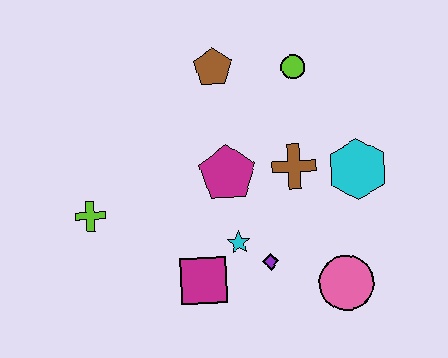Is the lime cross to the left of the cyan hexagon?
Yes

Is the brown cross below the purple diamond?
No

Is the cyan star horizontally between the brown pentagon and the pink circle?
Yes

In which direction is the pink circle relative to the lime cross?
The pink circle is to the right of the lime cross.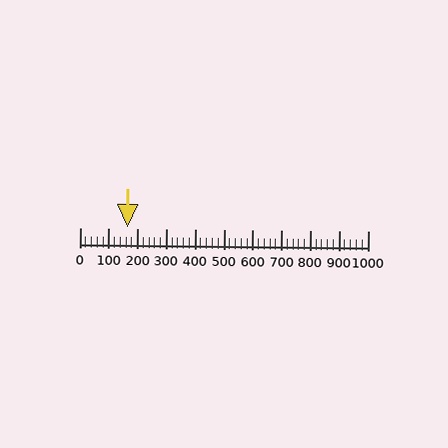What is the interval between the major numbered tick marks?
The major tick marks are spaced 100 units apart.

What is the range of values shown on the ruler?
The ruler shows values from 0 to 1000.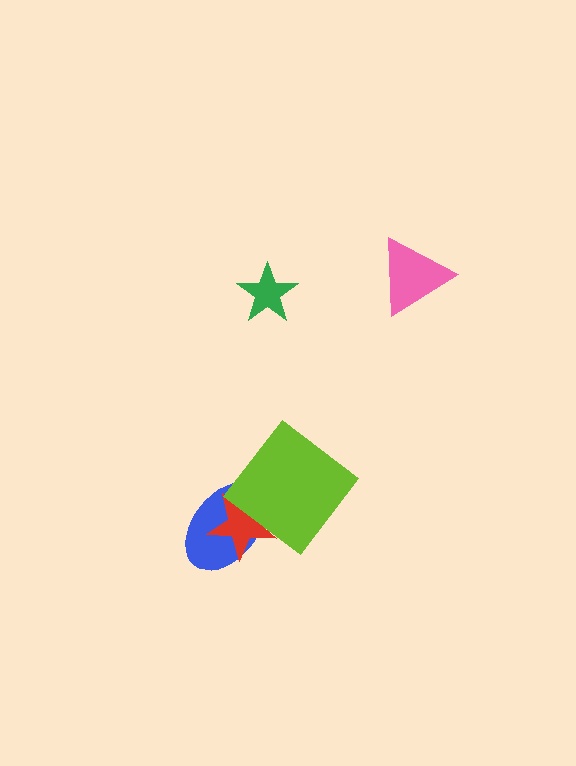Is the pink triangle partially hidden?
No, no other shape covers it.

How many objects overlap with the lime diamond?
2 objects overlap with the lime diamond.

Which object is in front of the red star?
The lime diamond is in front of the red star.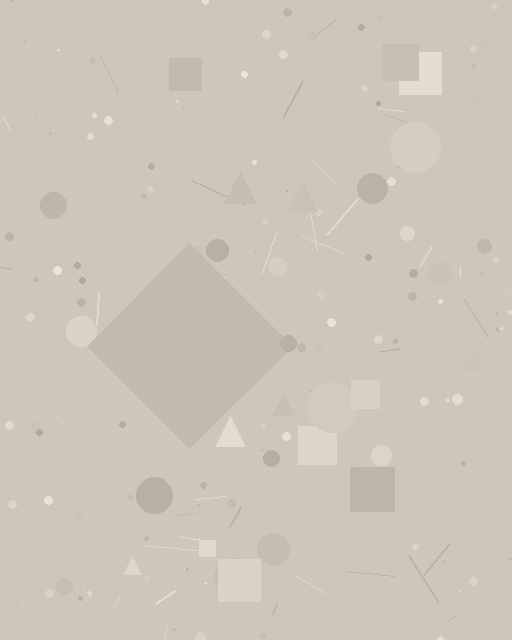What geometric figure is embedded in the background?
A diamond is embedded in the background.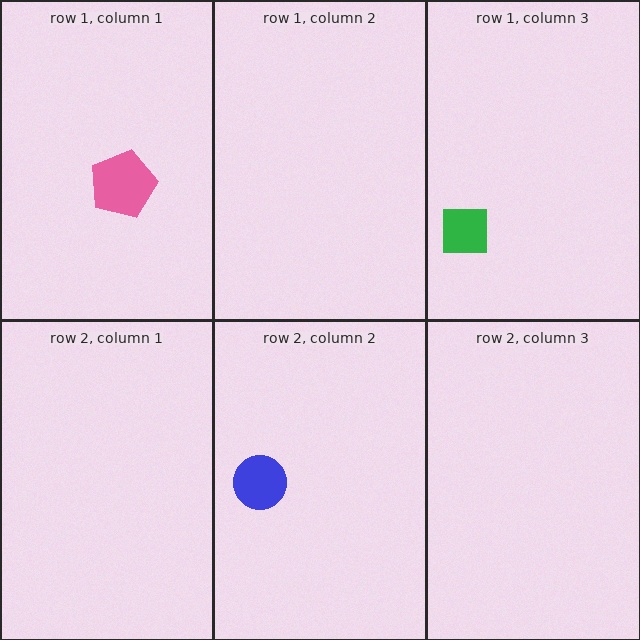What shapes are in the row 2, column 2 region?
The blue circle.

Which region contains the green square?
The row 1, column 3 region.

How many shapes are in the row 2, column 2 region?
1.